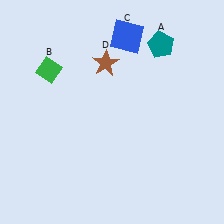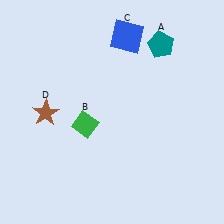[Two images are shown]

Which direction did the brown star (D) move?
The brown star (D) moved left.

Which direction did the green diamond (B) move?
The green diamond (B) moved down.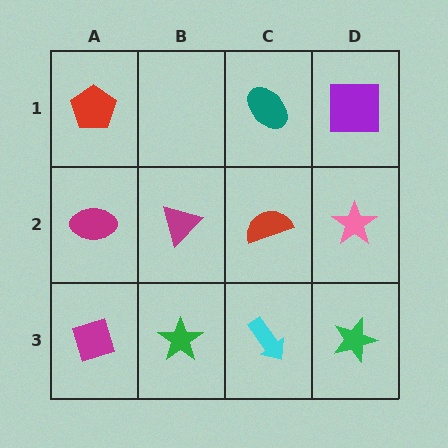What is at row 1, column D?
A purple square.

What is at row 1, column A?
A red pentagon.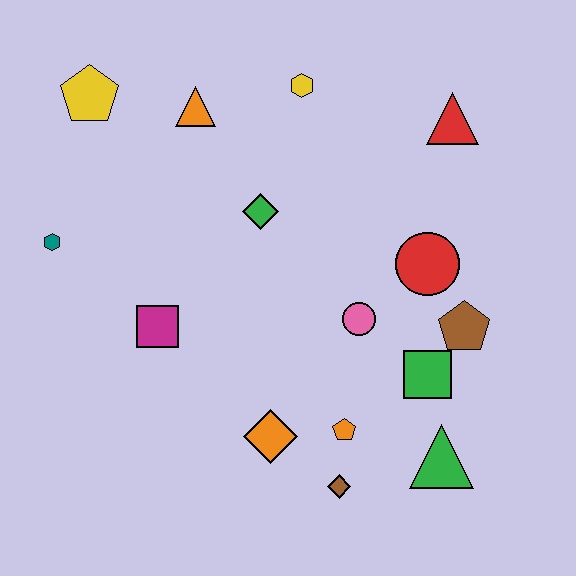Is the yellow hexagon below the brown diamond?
No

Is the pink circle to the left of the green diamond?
No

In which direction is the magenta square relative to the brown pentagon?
The magenta square is to the left of the brown pentagon.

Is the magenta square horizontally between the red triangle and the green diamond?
No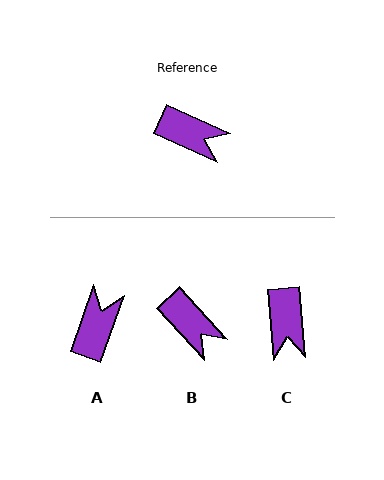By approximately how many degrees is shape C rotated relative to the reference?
Approximately 61 degrees clockwise.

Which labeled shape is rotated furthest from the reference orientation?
A, about 95 degrees away.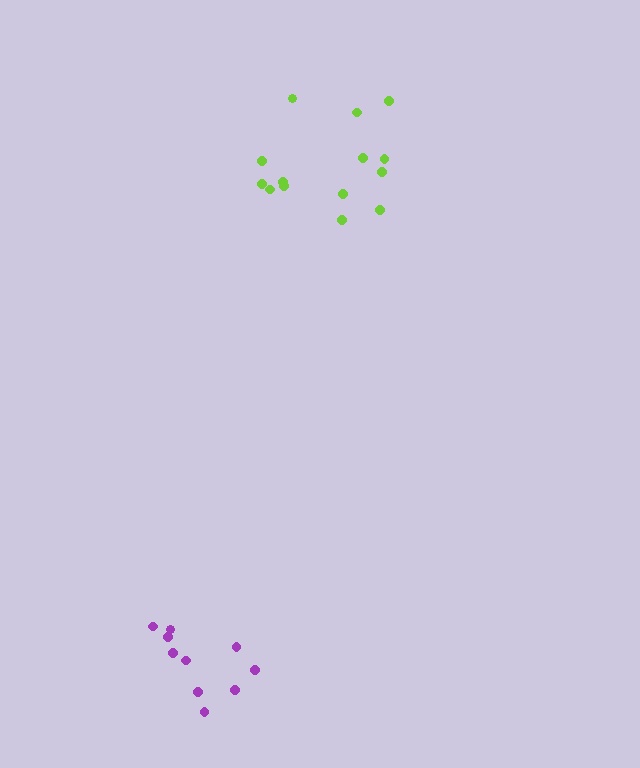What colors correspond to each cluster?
The clusters are colored: purple, lime.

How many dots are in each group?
Group 1: 10 dots, Group 2: 14 dots (24 total).